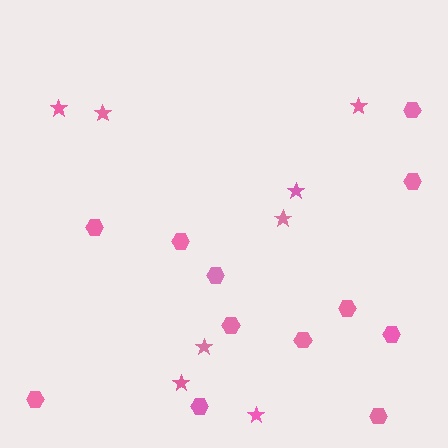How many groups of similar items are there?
There are 2 groups: one group of stars (8) and one group of hexagons (12).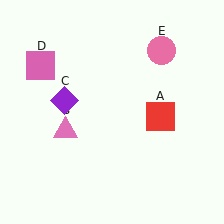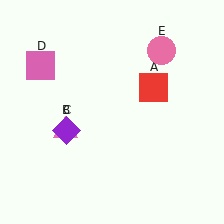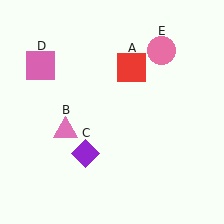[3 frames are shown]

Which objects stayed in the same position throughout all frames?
Pink triangle (object B) and pink square (object D) and pink circle (object E) remained stationary.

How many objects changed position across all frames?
2 objects changed position: red square (object A), purple diamond (object C).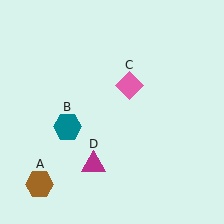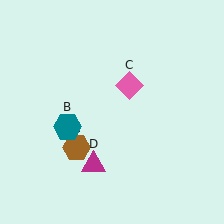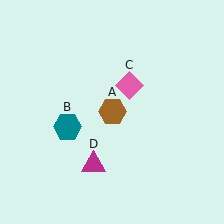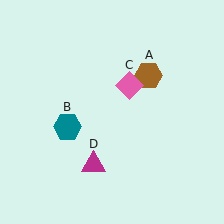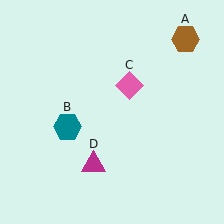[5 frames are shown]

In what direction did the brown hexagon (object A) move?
The brown hexagon (object A) moved up and to the right.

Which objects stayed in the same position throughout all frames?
Teal hexagon (object B) and pink diamond (object C) and magenta triangle (object D) remained stationary.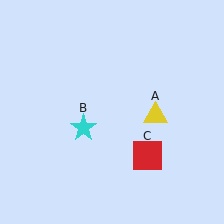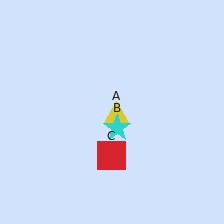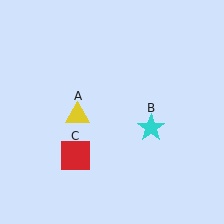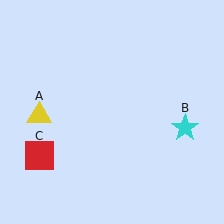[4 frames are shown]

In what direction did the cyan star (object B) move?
The cyan star (object B) moved right.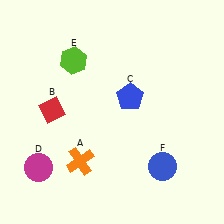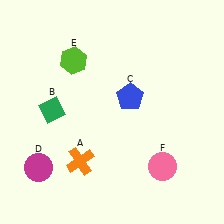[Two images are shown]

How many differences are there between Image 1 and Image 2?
There are 2 differences between the two images.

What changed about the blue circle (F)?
In Image 1, F is blue. In Image 2, it changed to pink.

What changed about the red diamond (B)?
In Image 1, B is red. In Image 2, it changed to green.